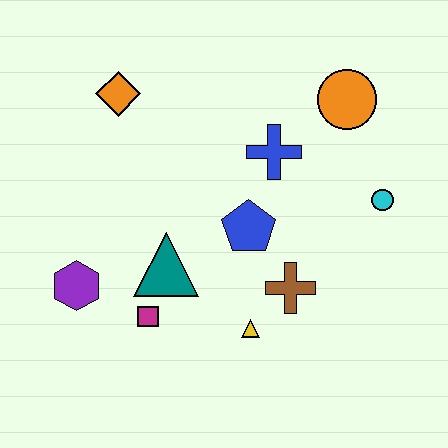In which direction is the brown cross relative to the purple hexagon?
The brown cross is to the right of the purple hexagon.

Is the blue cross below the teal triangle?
No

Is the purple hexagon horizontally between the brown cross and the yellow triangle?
No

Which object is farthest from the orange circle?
The purple hexagon is farthest from the orange circle.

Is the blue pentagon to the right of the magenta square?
Yes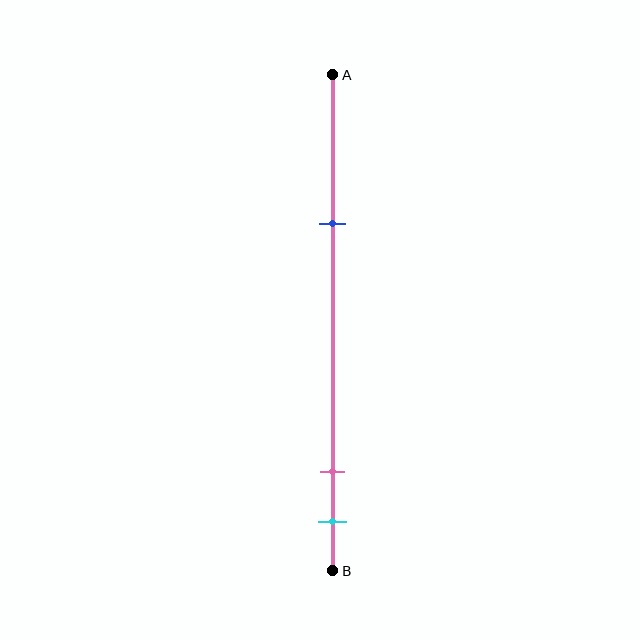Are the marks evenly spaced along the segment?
No, the marks are not evenly spaced.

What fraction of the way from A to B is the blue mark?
The blue mark is approximately 30% (0.3) of the way from A to B.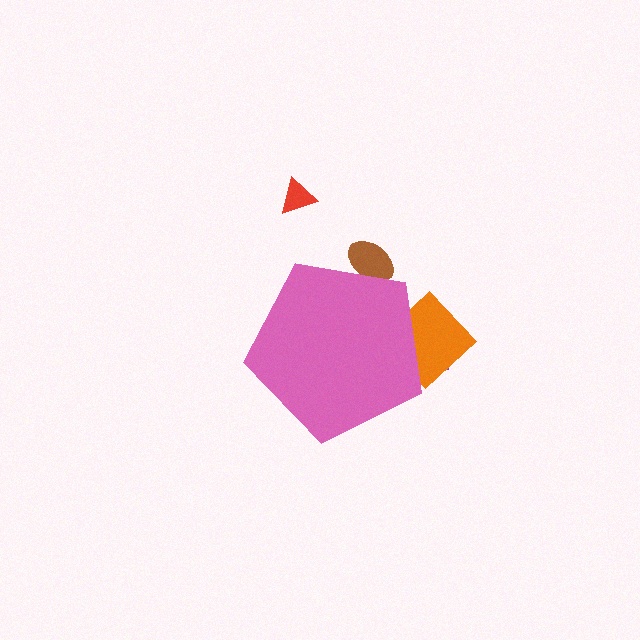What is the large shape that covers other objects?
A pink pentagon.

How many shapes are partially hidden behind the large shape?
3 shapes are partially hidden.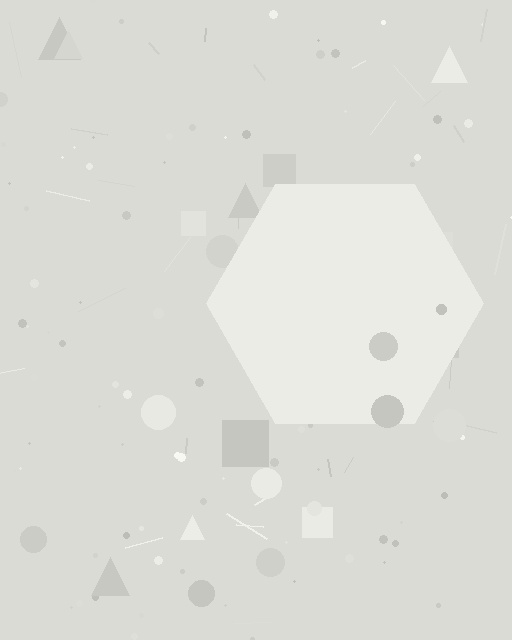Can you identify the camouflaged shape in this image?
The camouflaged shape is a hexagon.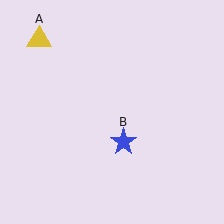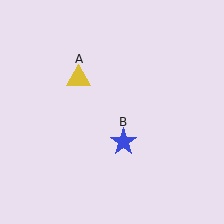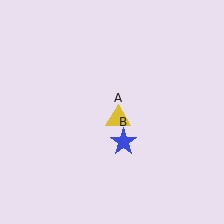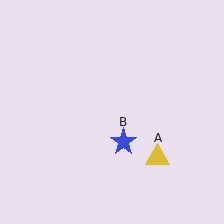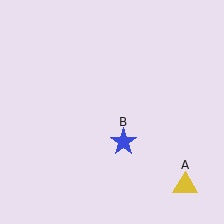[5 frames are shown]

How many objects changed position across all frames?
1 object changed position: yellow triangle (object A).